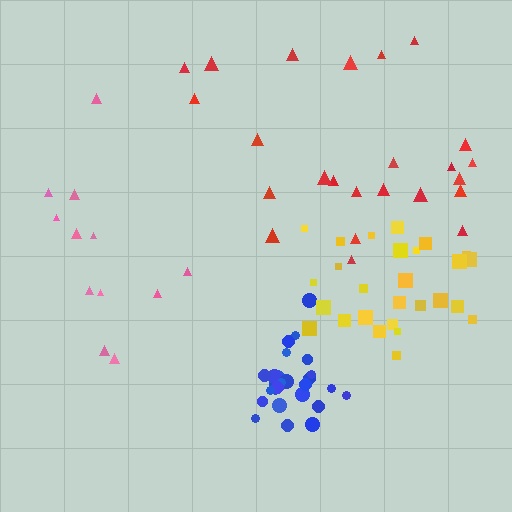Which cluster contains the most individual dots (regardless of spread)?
Blue (28).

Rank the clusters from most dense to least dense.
blue, yellow, red, pink.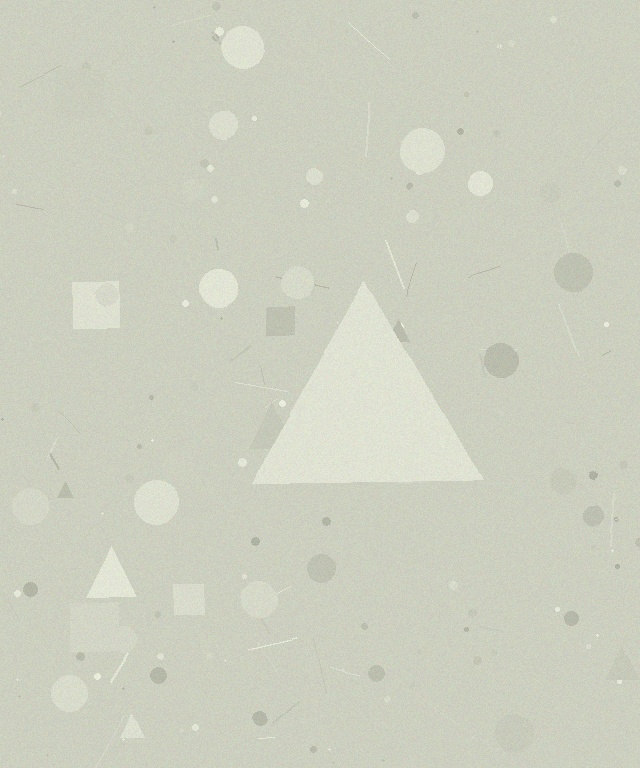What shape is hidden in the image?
A triangle is hidden in the image.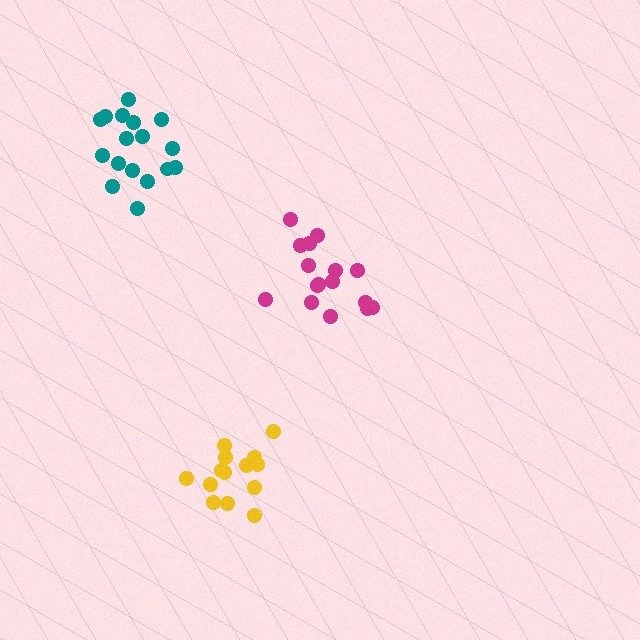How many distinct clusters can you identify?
There are 3 distinct clusters.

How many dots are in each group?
Group 1: 17 dots, Group 2: 16 dots, Group 3: 14 dots (47 total).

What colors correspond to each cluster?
The clusters are colored: teal, magenta, yellow.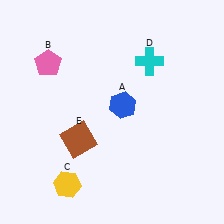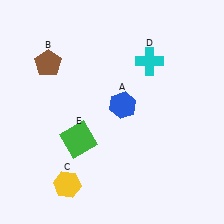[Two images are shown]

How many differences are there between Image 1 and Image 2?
There are 2 differences between the two images.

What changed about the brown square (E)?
In Image 1, E is brown. In Image 2, it changed to green.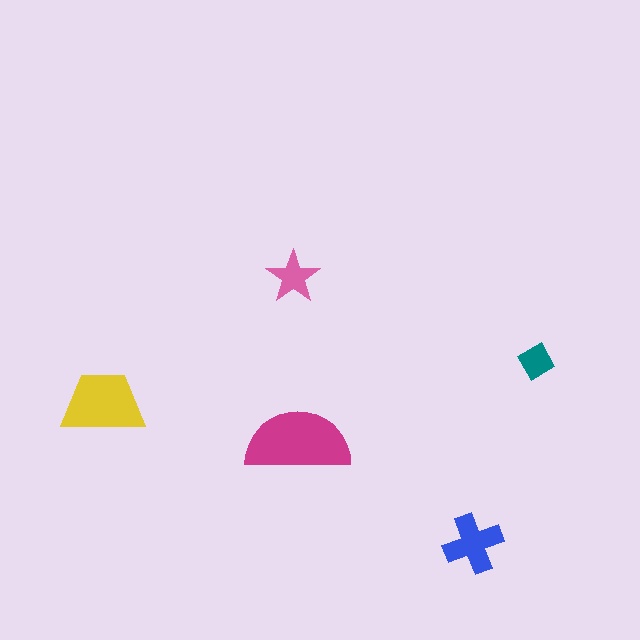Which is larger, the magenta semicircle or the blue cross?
The magenta semicircle.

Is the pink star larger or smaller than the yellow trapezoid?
Smaller.